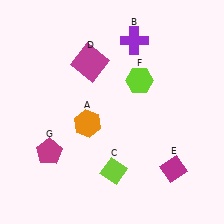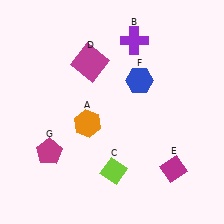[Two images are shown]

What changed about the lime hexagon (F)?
In Image 1, F is lime. In Image 2, it changed to blue.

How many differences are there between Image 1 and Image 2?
There is 1 difference between the two images.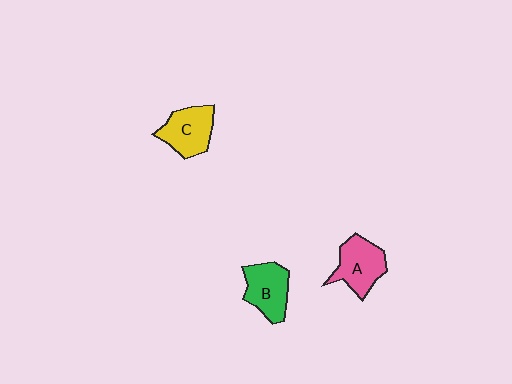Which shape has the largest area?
Shape A (pink).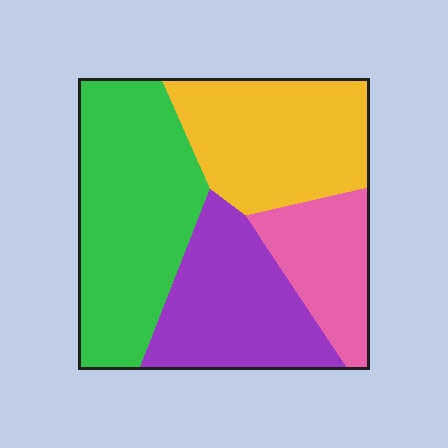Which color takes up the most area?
Green, at roughly 35%.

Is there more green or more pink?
Green.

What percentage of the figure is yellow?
Yellow takes up about one quarter (1/4) of the figure.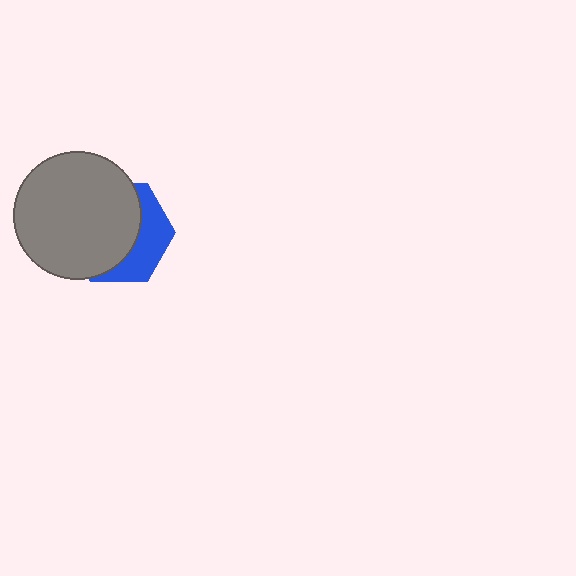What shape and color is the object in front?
The object in front is a gray circle.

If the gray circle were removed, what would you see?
You would see the complete blue hexagon.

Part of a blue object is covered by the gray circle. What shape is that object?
It is a hexagon.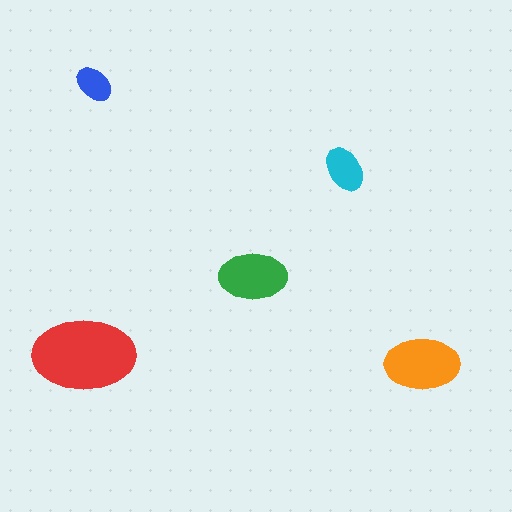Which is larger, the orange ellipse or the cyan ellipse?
The orange one.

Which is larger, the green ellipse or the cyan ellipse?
The green one.